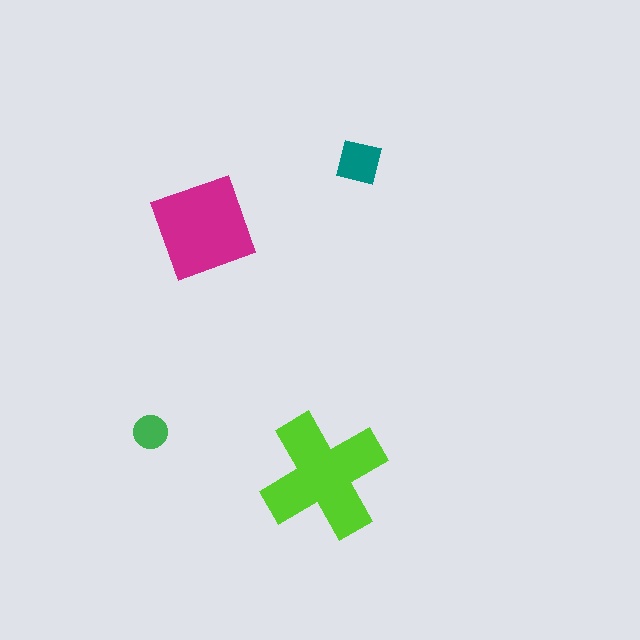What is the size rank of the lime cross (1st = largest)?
1st.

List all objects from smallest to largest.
The green circle, the teal square, the magenta diamond, the lime cross.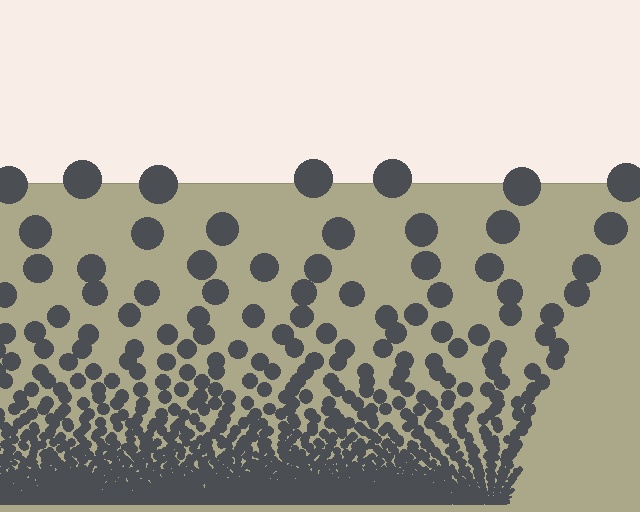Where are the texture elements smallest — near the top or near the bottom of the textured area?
Near the bottom.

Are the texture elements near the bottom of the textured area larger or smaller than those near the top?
Smaller. The gradient is inverted — elements near the bottom are smaller and denser.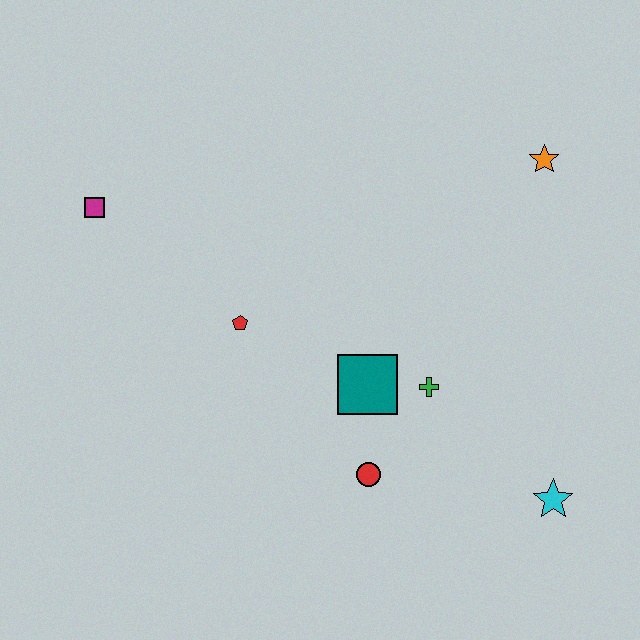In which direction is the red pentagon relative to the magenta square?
The red pentagon is to the right of the magenta square.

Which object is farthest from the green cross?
The magenta square is farthest from the green cross.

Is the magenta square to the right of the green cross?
No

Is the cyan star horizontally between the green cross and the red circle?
No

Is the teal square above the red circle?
Yes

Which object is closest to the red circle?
The teal square is closest to the red circle.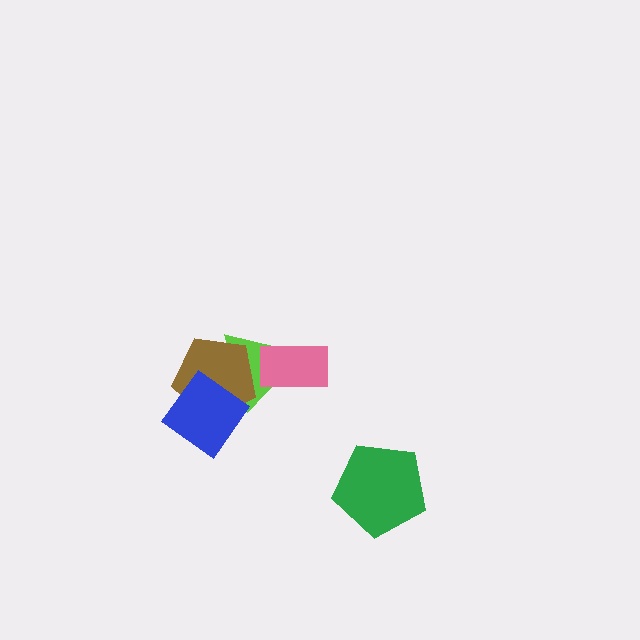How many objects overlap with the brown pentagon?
2 objects overlap with the brown pentagon.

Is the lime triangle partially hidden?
Yes, it is partially covered by another shape.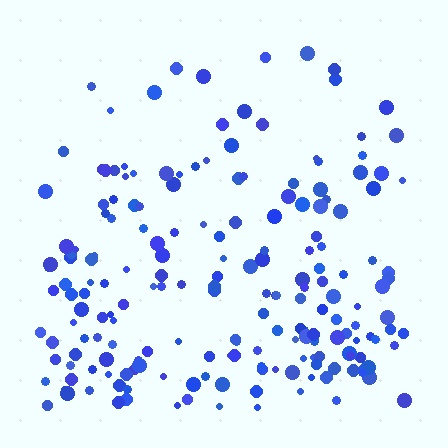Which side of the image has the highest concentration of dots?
The bottom.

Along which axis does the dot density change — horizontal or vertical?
Vertical.